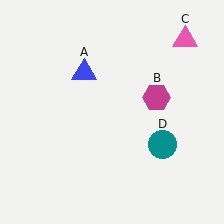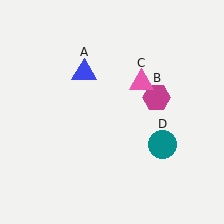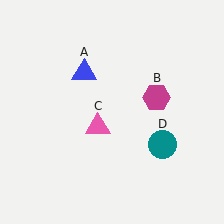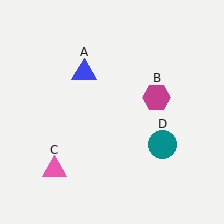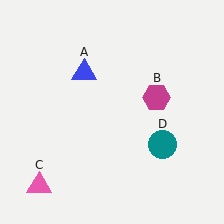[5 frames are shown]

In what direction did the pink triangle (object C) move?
The pink triangle (object C) moved down and to the left.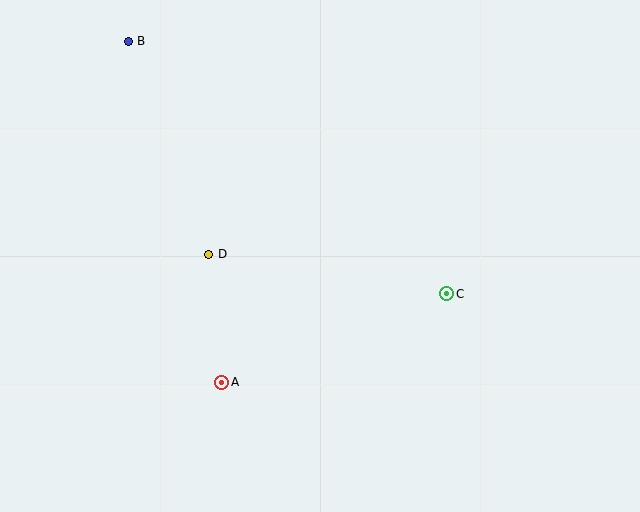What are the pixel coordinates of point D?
Point D is at (209, 254).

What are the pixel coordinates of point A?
Point A is at (222, 382).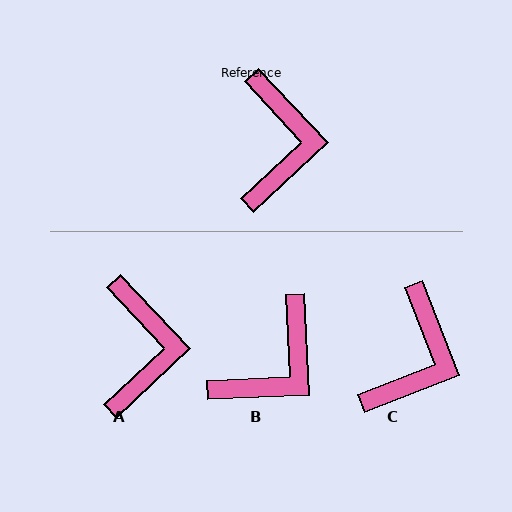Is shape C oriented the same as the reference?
No, it is off by about 22 degrees.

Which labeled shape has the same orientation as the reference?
A.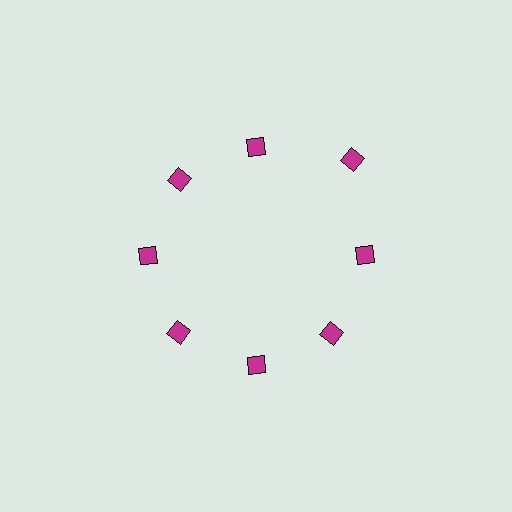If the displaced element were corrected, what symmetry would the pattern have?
It would have 8-fold rotational symmetry — the pattern would map onto itself every 45 degrees.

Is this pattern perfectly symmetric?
No. The 8 magenta diamonds are arranged in a ring, but one element near the 2 o'clock position is pushed outward from the center, breaking the 8-fold rotational symmetry.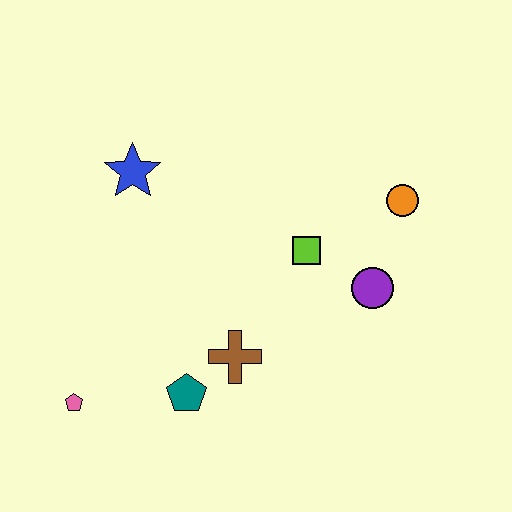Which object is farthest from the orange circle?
The pink pentagon is farthest from the orange circle.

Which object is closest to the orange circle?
The purple circle is closest to the orange circle.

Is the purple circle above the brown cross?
Yes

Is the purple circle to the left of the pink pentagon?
No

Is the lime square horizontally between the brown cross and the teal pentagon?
No